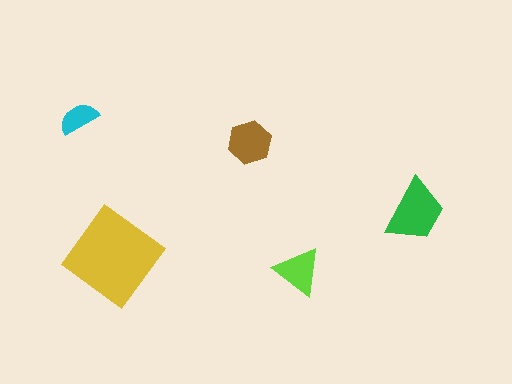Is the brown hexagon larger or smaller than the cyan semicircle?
Larger.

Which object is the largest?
The yellow diamond.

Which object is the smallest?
The cyan semicircle.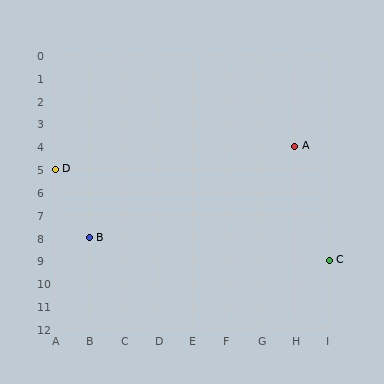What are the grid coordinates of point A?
Point A is at grid coordinates (H, 4).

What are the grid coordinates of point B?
Point B is at grid coordinates (B, 8).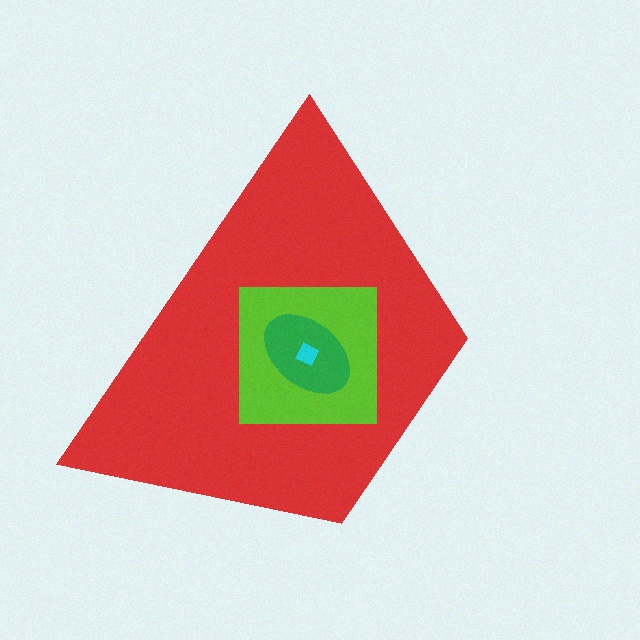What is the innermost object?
The cyan diamond.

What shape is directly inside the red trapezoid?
The lime square.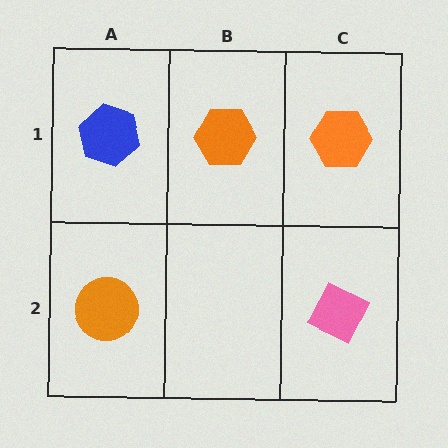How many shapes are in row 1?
3 shapes.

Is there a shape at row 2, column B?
No, that cell is empty.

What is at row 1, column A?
A blue hexagon.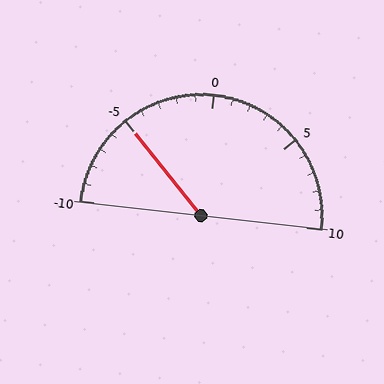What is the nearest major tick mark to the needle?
The nearest major tick mark is -5.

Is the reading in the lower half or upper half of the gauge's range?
The reading is in the lower half of the range (-10 to 10).